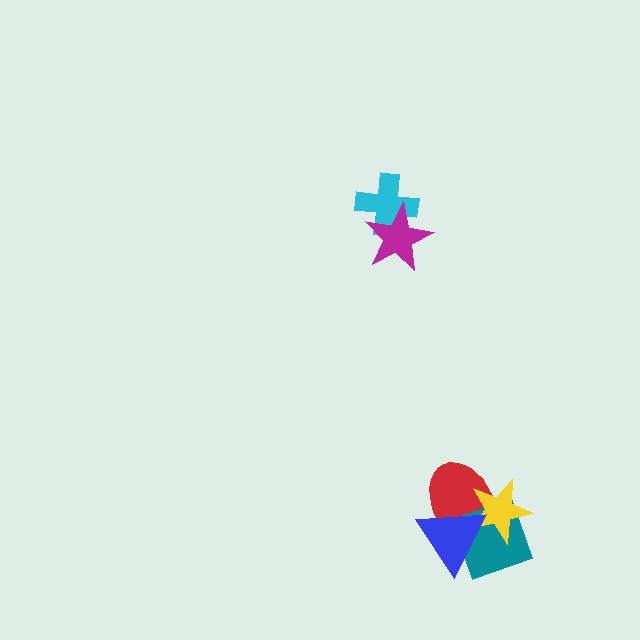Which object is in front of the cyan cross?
The magenta star is in front of the cyan cross.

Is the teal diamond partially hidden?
Yes, it is partially covered by another shape.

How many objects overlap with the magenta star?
1 object overlaps with the magenta star.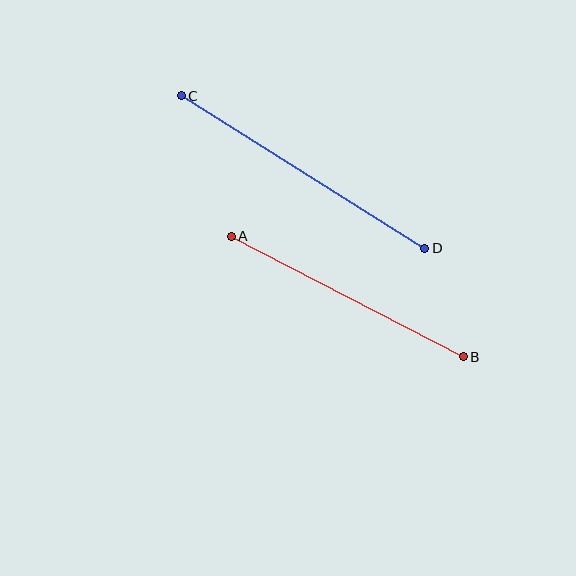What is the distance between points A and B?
The distance is approximately 261 pixels.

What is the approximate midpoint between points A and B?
The midpoint is at approximately (347, 296) pixels.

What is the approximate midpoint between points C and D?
The midpoint is at approximately (303, 172) pixels.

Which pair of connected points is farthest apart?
Points C and D are farthest apart.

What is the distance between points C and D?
The distance is approximately 287 pixels.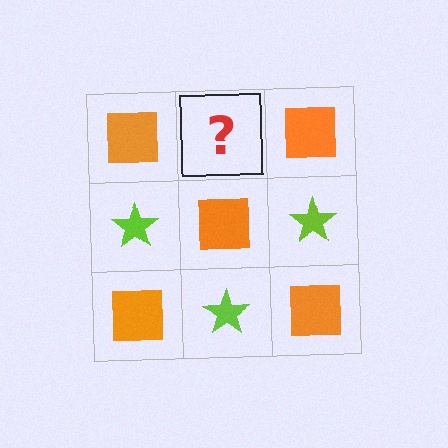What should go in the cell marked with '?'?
The missing cell should contain a lime star.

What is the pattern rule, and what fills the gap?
The rule is that it alternates orange square and lime star in a checkerboard pattern. The gap should be filled with a lime star.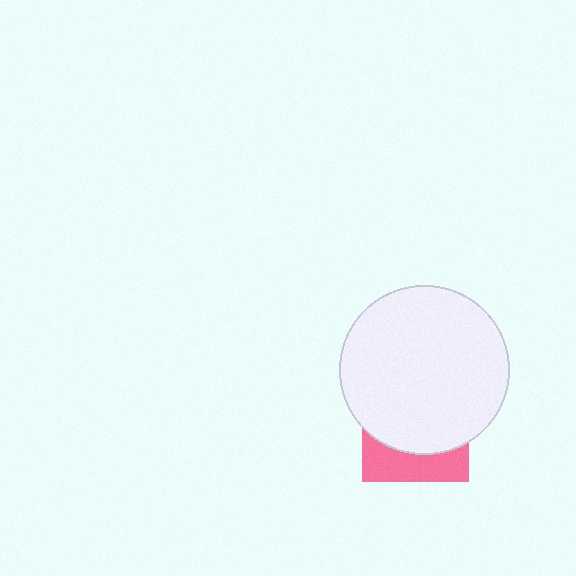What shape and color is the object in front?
The object in front is a white circle.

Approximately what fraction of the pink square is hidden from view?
Roughly 69% of the pink square is hidden behind the white circle.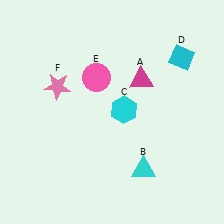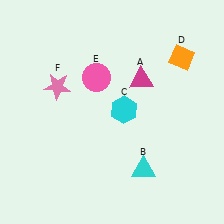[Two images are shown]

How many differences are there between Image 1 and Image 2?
There is 1 difference between the two images.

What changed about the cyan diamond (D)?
In Image 1, D is cyan. In Image 2, it changed to orange.